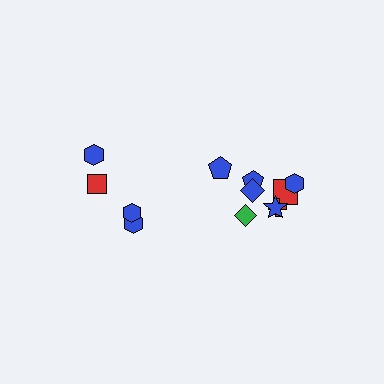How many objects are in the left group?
There are 4 objects.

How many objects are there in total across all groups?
There are 12 objects.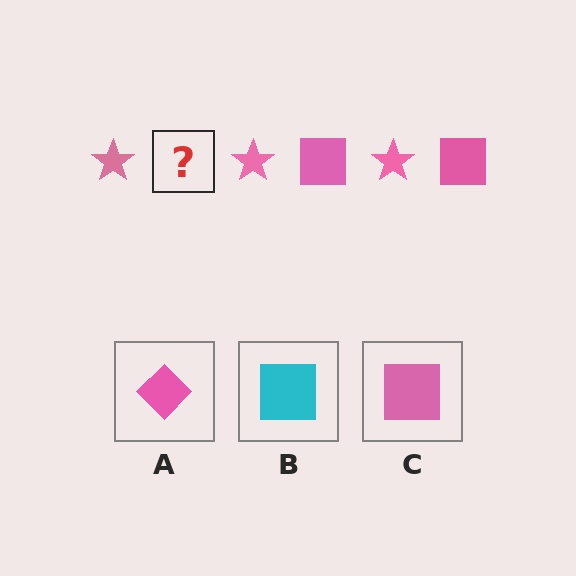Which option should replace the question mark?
Option C.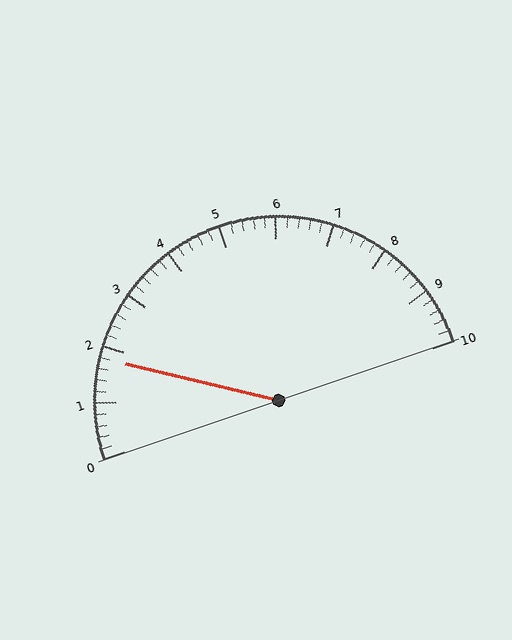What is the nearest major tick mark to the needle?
The nearest major tick mark is 2.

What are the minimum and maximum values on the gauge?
The gauge ranges from 0 to 10.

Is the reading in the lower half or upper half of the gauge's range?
The reading is in the lower half of the range (0 to 10).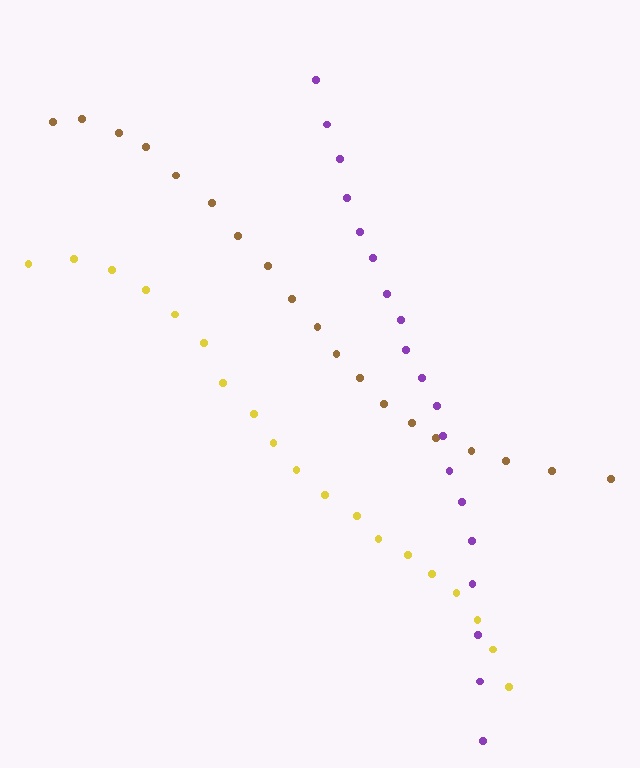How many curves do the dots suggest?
There are 3 distinct paths.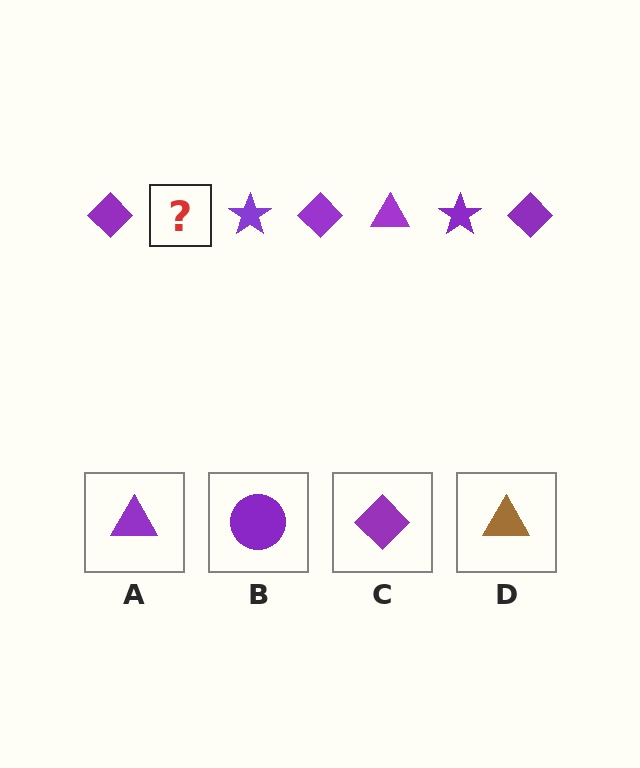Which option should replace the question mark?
Option A.